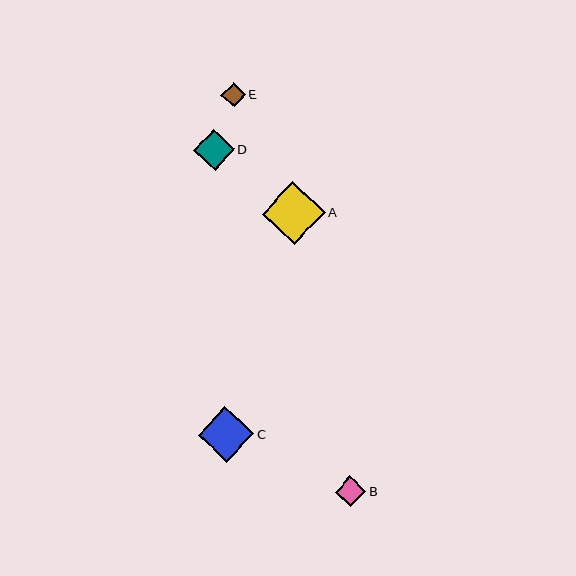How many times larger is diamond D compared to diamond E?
Diamond D is approximately 1.7 times the size of diamond E.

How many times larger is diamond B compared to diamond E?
Diamond B is approximately 1.2 times the size of diamond E.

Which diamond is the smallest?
Diamond E is the smallest with a size of approximately 24 pixels.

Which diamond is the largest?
Diamond A is the largest with a size of approximately 63 pixels.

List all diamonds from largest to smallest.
From largest to smallest: A, C, D, B, E.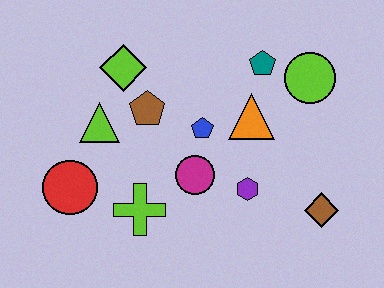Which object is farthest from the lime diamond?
The brown diamond is farthest from the lime diamond.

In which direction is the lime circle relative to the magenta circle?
The lime circle is to the right of the magenta circle.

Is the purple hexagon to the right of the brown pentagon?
Yes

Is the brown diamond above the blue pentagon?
No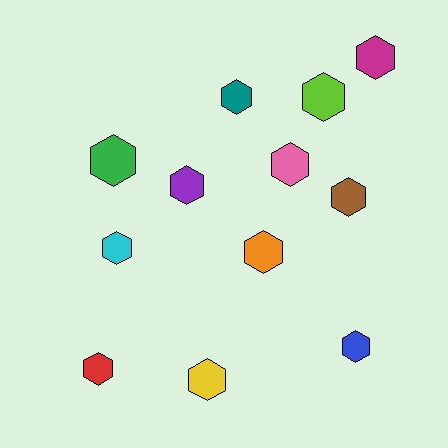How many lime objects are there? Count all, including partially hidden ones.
There is 1 lime object.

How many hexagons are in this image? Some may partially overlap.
There are 12 hexagons.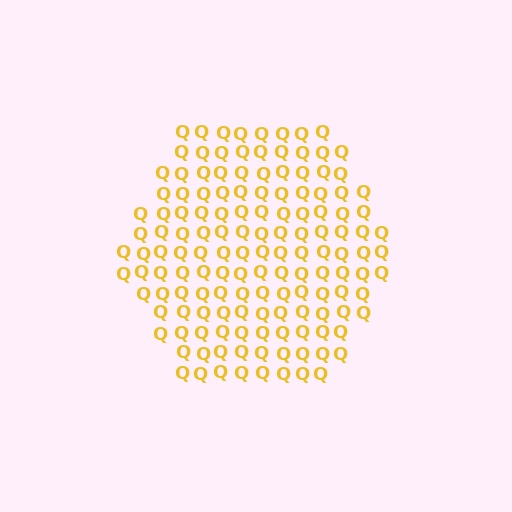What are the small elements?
The small elements are letter Q's.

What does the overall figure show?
The overall figure shows a hexagon.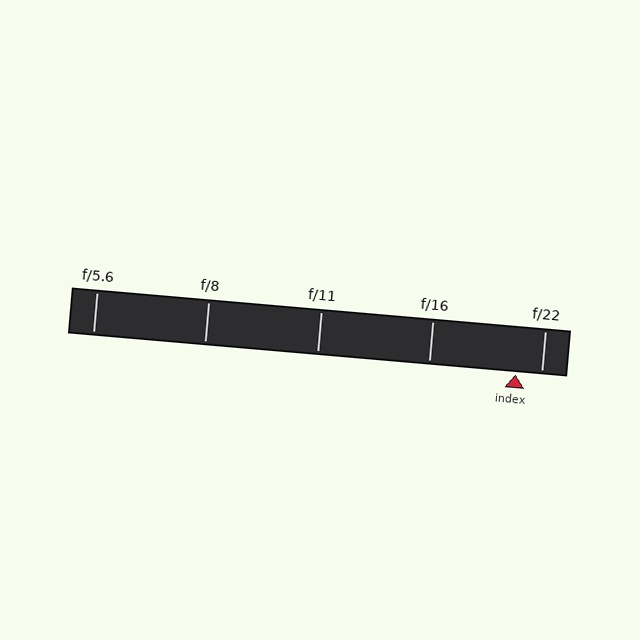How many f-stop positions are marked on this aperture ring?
There are 5 f-stop positions marked.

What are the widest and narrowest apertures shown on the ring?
The widest aperture shown is f/5.6 and the narrowest is f/22.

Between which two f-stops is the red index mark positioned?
The index mark is between f/16 and f/22.